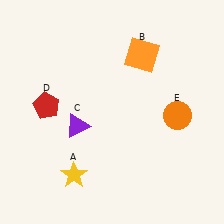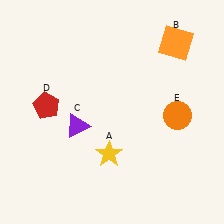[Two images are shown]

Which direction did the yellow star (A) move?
The yellow star (A) moved right.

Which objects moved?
The objects that moved are: the yellow star (A), the orange square (B).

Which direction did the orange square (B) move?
The orange square (B) moved right.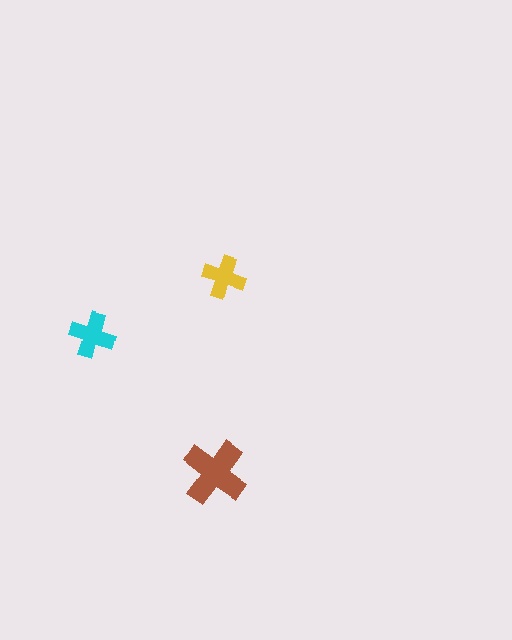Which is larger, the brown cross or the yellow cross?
The brown one.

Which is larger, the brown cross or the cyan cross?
The brown one.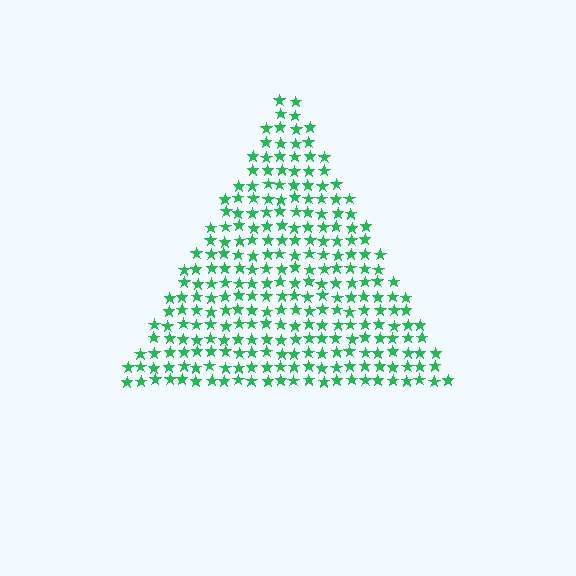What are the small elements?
The small elements are stars.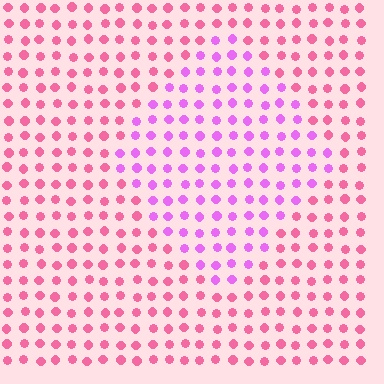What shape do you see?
I see a diamond.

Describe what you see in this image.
The image is filled with small pink elements in a uniform arrangement. A diamond-shaped region is visible where the elements are tinted to a slightly different hue, forming a subtle color boundary.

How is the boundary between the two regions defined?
The boundary is defined purely by a slight shift in hue (about 40 degrees). Spacing, size, and orientation are identical on both sides.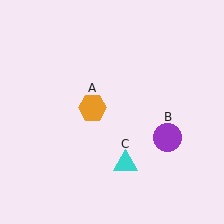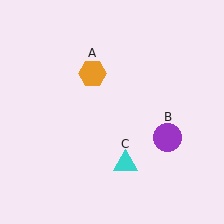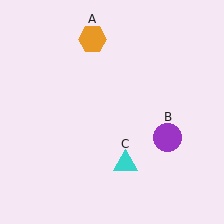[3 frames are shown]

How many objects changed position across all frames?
1 object changed position: orange hexagon (object A).